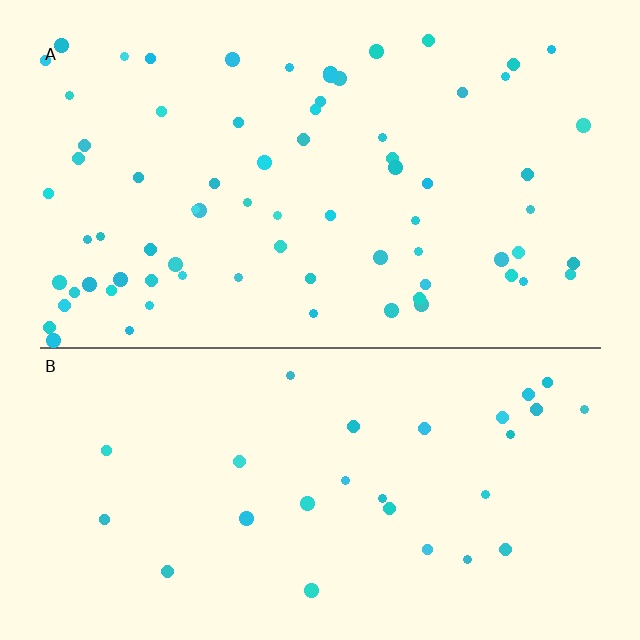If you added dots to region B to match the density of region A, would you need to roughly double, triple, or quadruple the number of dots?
Approximately triple.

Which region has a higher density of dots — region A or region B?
A (the top).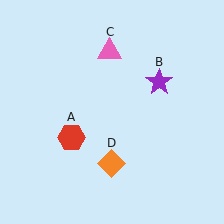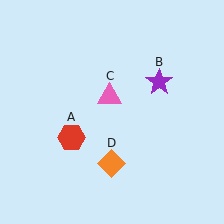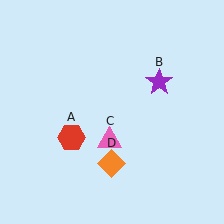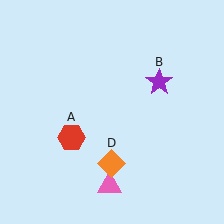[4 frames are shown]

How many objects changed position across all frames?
1 object changed position: pink triangle (object C).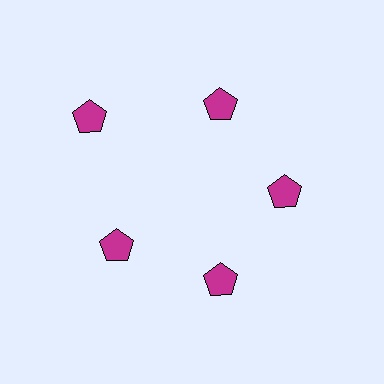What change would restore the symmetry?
The symmetry would be restored by moving it inward, back onto the ring so that all 5 pentagons sit at equal angles and equal distance from the center.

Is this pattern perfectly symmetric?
No. The 5 magenta pentagons are arranged in a ring, but one element near the 10 o'clock position is pushed outward from the center, breaking the 5-fold rotational symmetry.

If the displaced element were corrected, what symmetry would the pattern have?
It would have 5-fold rotational symmetry — the pattern would map onto itself every 72 degrees.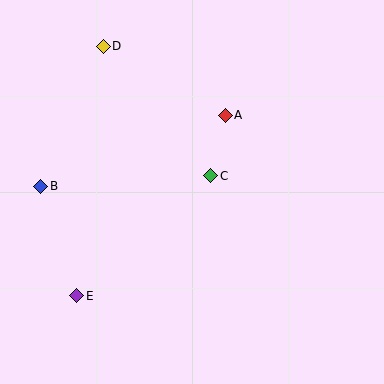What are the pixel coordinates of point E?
Point E is at (77, 296).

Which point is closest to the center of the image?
Point C at (211, 176) is closest to the center.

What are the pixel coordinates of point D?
Point D is at (103, 46).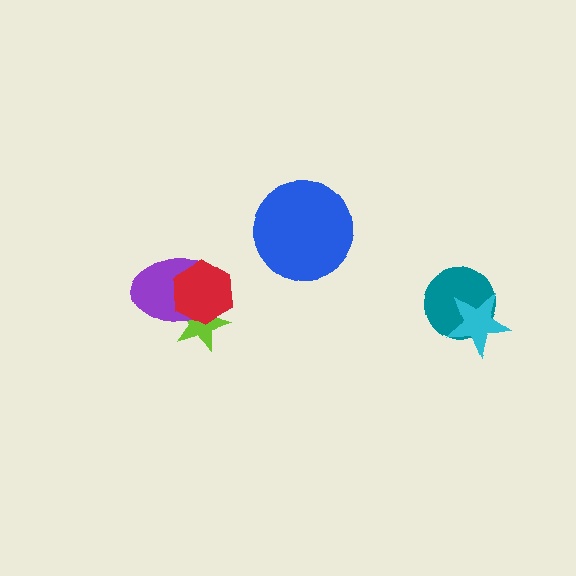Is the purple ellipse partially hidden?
Yes, it is partially covered by another shape.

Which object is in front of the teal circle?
The cyan star is in front of the teal circle.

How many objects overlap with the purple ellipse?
2 objects overlap with the purple ellipse.